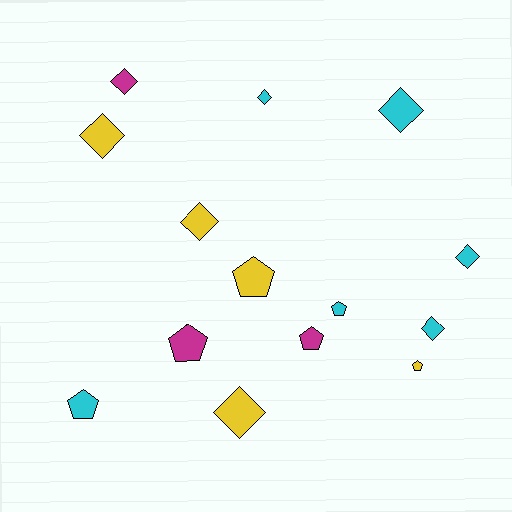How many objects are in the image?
There are 14 objects.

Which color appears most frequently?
Cyan, with 6 objects.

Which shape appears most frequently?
Diamond, with 8 objects.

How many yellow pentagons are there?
There are 2 yellow pentagons.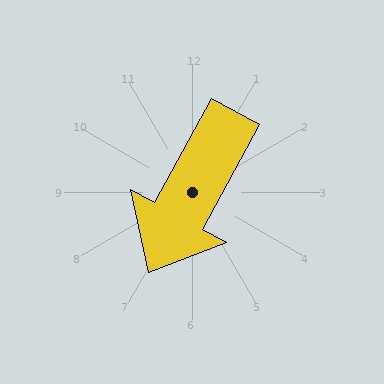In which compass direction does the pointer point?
Southwest.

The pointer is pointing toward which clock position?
Roughly 7 o'clock.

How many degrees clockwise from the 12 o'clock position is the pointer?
Approximately 209 degrees.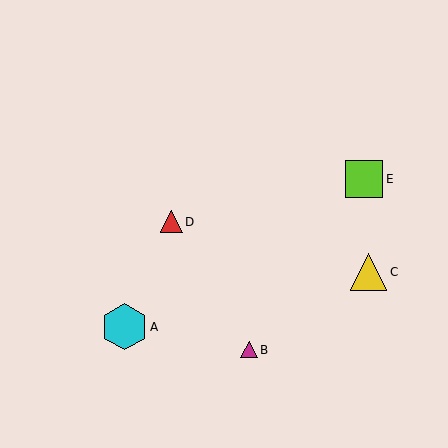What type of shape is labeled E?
Shape E is a lime square.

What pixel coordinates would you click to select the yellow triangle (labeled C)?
Click at (368, 272) to select the yellow triangle C.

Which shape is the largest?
The cyan hexagon (labeled A) is the largest.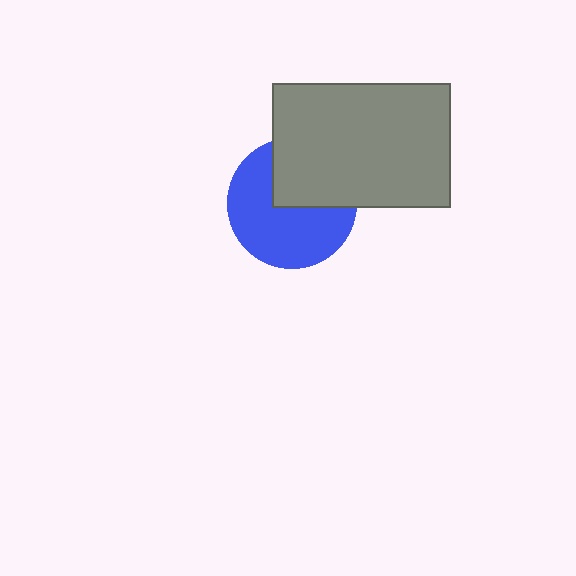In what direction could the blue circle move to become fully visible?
The blue circle could move toward the lower-left. That would shift it out from behind the gray rectangle entirely.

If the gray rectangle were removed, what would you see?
You would see the complete blue circle.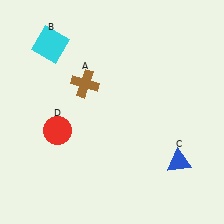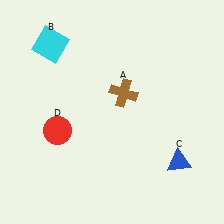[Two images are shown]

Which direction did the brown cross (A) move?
The brown cross (A) moved right.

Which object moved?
The brown cross (A) moved right.